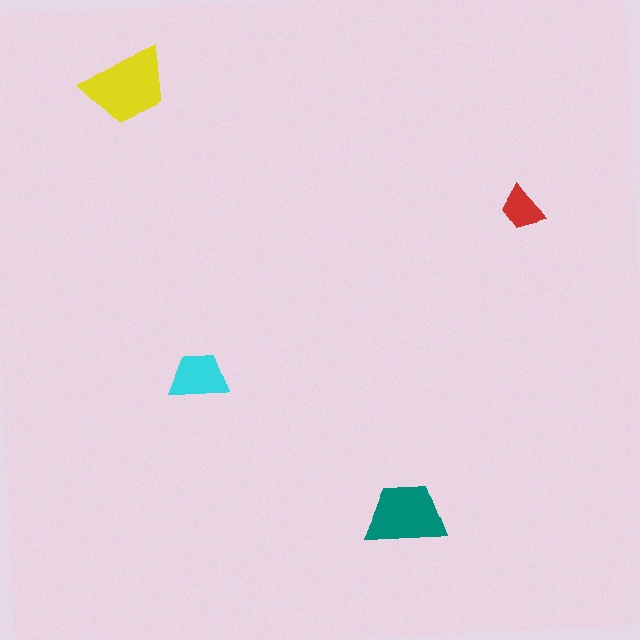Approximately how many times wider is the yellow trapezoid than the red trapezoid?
About 2 times wider.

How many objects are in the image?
There are 4 objects in the image.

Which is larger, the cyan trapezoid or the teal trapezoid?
The teal one.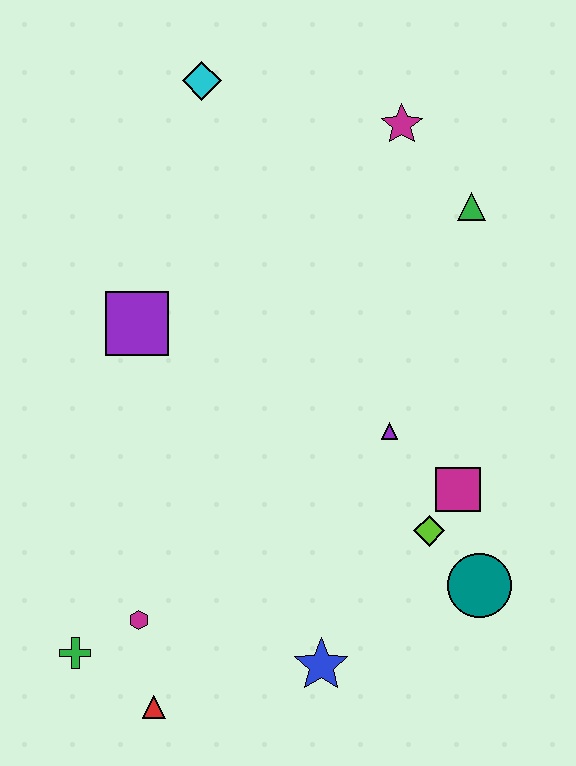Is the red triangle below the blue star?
Yes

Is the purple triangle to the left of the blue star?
No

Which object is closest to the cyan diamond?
The magenta star is closest to the cyan diamond.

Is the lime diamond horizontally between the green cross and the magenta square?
Yes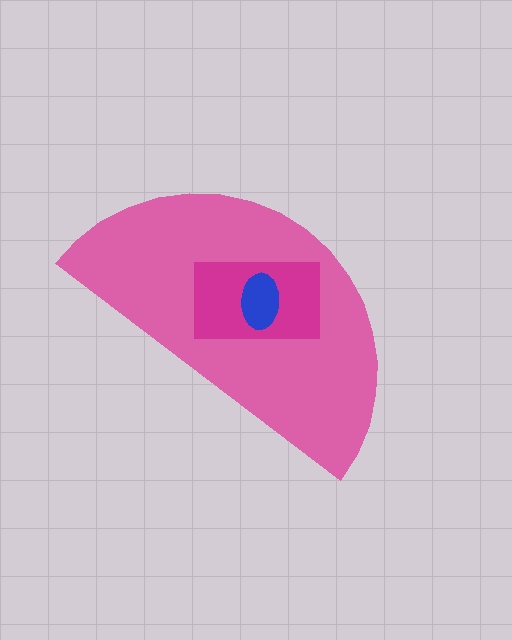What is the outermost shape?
The pink semicircle.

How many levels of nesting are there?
3.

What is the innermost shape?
The blue ellipse.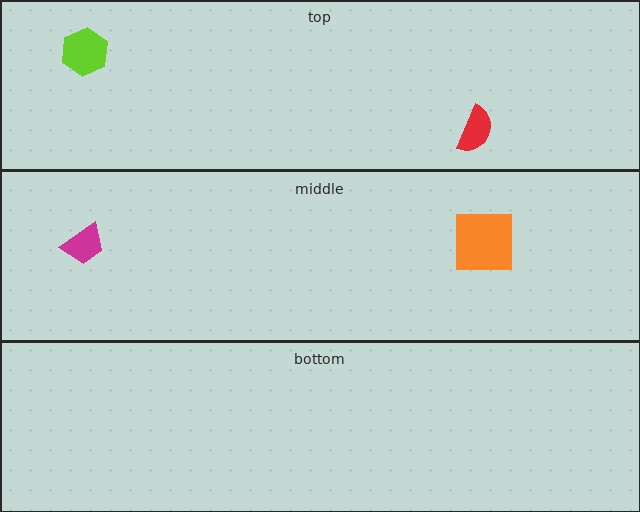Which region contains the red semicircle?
The top region.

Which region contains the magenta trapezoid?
The middle region.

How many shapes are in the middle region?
2.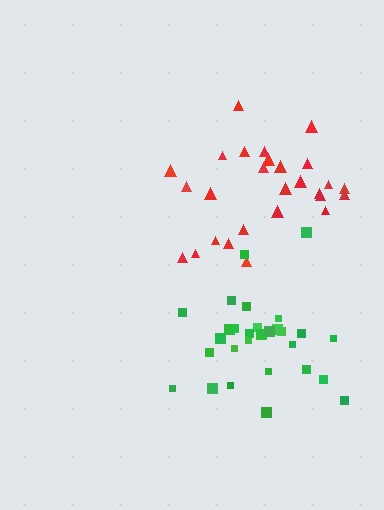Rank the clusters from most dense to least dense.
green, red.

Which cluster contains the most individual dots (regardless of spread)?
Green (29).